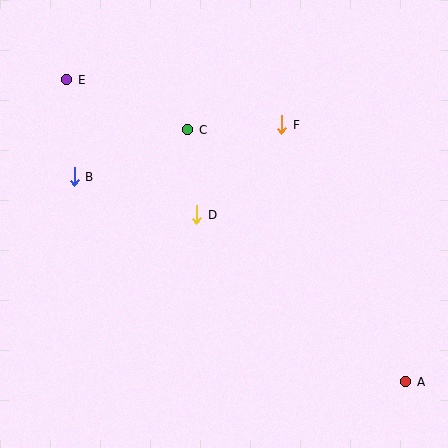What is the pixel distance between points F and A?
The distance between F and A is 285 pixels.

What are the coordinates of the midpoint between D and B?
The midpoint between D and B is at (135, 196).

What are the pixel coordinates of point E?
Point E is at (67, 80).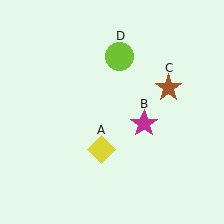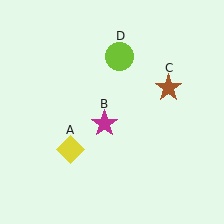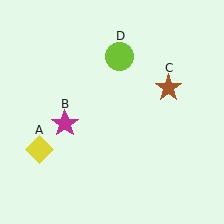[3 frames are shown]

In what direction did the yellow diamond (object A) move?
The yellow diamond (object A) moved left.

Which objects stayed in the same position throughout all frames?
Brown star (object C) and lime circle (object D) remained stationary.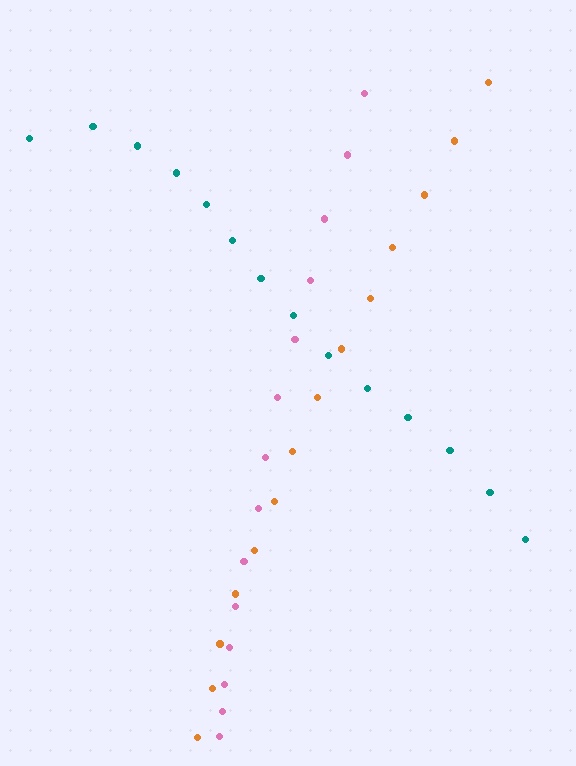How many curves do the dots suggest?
There are 3 distinct paths.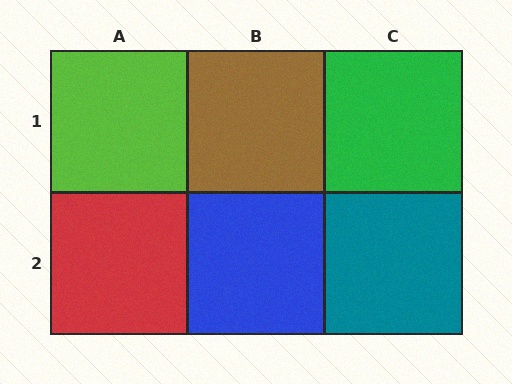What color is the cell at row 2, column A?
Red.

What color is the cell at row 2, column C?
Teal.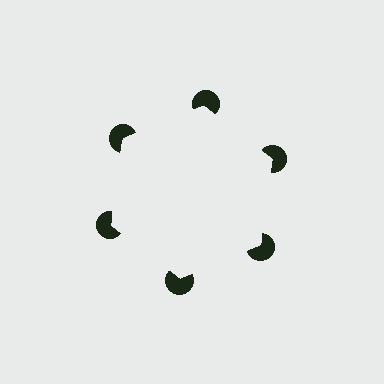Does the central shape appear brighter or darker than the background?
It typically appears slightly brighter than the background, even though no actual brightness change is drawn.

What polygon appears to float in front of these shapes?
An illusory hexagon — its edges are inferred from the aligned wedge cuts in the pac-man discs, not physically drawn.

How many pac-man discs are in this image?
There are 6 — one at each vertex of the illusory hexagon.